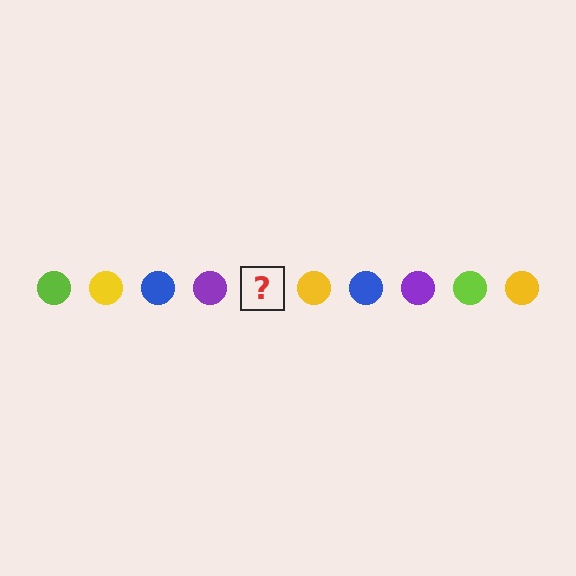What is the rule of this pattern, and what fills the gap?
The rule is that the pattern cycles through lime, yellow, blue, purple circles. The gap should be filled with a lime circle.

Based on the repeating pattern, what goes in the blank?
The blank should be a lime circle.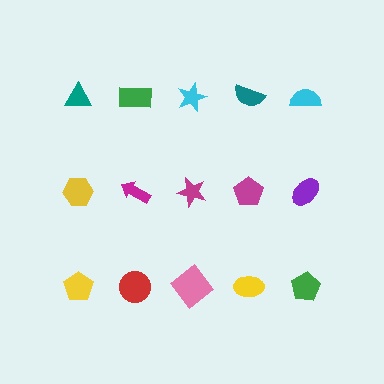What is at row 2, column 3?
A magenta star.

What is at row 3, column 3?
A pink diamond.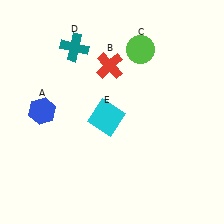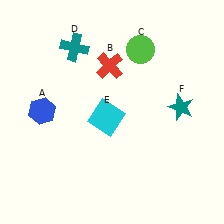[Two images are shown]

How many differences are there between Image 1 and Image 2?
There is 1 difference between the two images.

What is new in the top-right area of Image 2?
A teal star (F) was added in the top-right area of Image 2.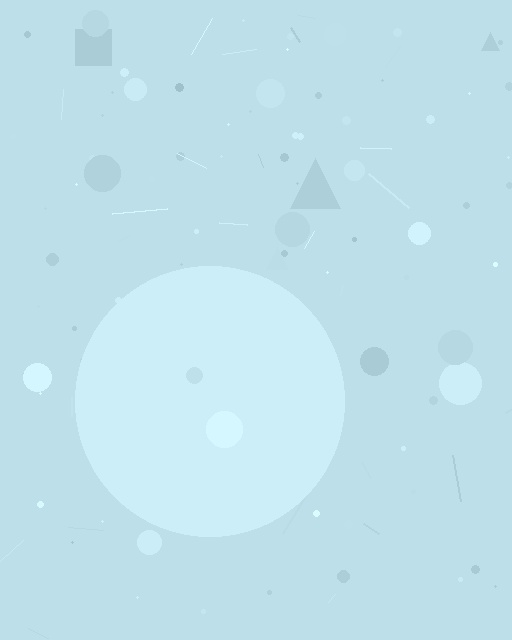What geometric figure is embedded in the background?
A circle is embedded in the background.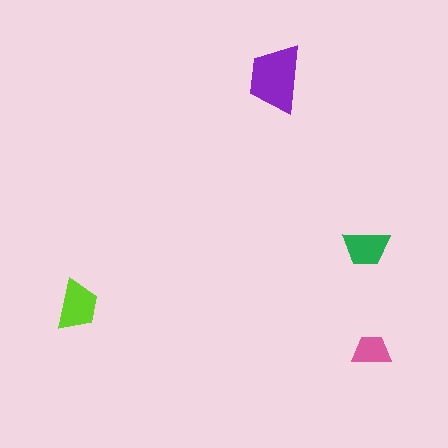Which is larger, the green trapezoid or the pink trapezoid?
The green one.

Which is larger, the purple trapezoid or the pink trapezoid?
The purple one.